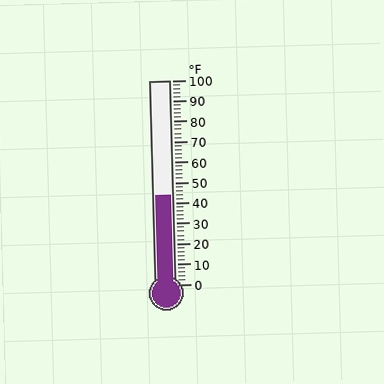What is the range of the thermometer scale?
The thermometer scale ranges from 0°F to 100°F.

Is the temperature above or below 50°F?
The temperature is below 50°F.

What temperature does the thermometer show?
The thermometer shows approximately 44°F.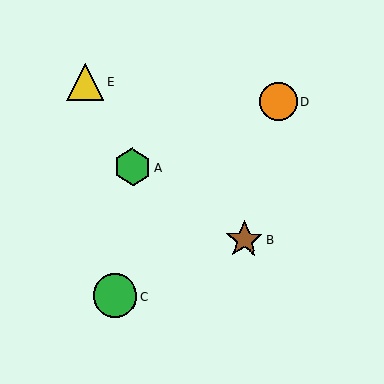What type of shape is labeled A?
Shape A is a green hexagon.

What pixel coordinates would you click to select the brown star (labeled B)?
Click at (244, 240) to select the brown star B.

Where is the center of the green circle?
The center of the green circle is at (115, 296).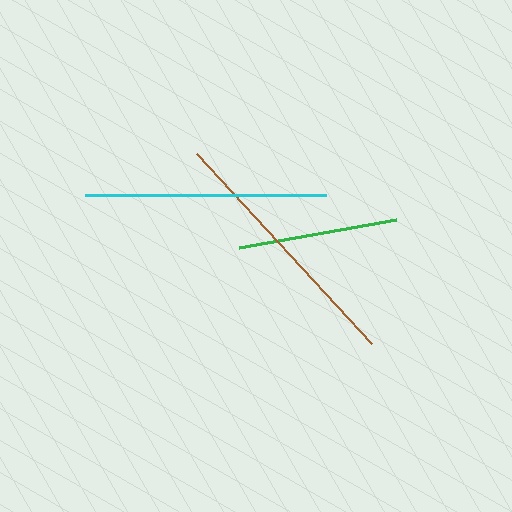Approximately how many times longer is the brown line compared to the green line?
The brown line is approximately 1.6 times the length of the green line.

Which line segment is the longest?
The brown line is the longest at approximately 258 pixels.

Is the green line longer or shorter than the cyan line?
The cyan line is longer than the green line.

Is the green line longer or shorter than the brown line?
The brown line is longer than the green line.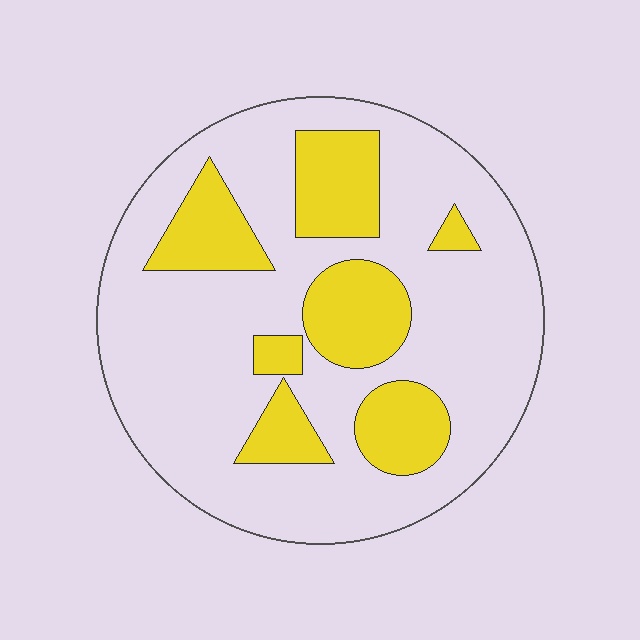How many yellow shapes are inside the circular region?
7.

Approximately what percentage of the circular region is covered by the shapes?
Approximately 25%.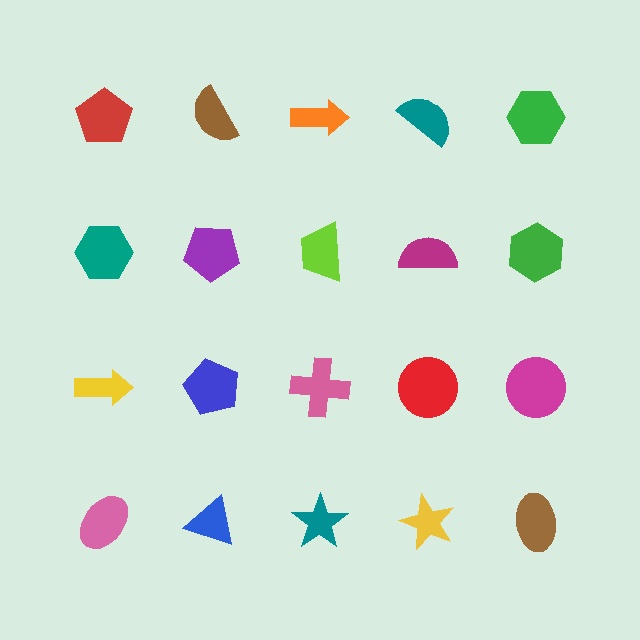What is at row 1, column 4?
A teal semicircle.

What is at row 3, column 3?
A pink cross.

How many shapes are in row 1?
5 shapes.